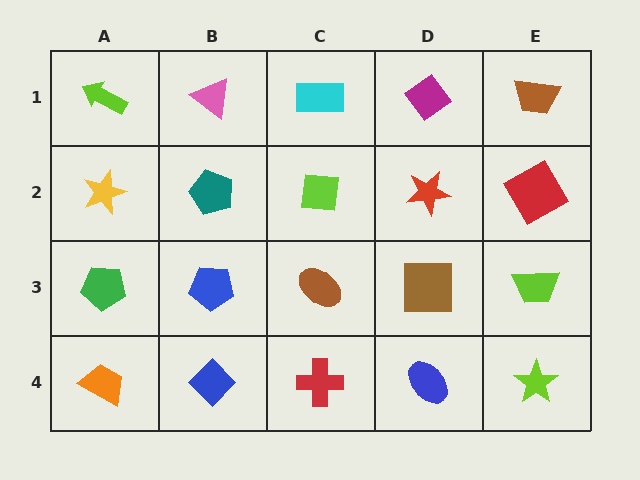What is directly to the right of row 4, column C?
A blue ellipse.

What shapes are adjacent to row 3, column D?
A red star (row 2, column D), a blue ellipse (row 4, column D), a brown ellipse (row 3, column C), a lime trapezoid (row 3, column E).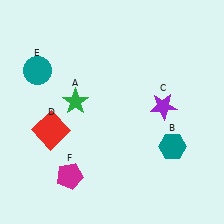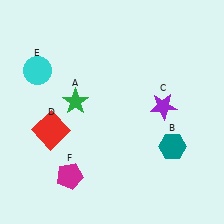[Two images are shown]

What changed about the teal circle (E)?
In Image 1, E is teal. In Image 2, it changed to cyan.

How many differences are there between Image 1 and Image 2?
There is 1 difference between the two images.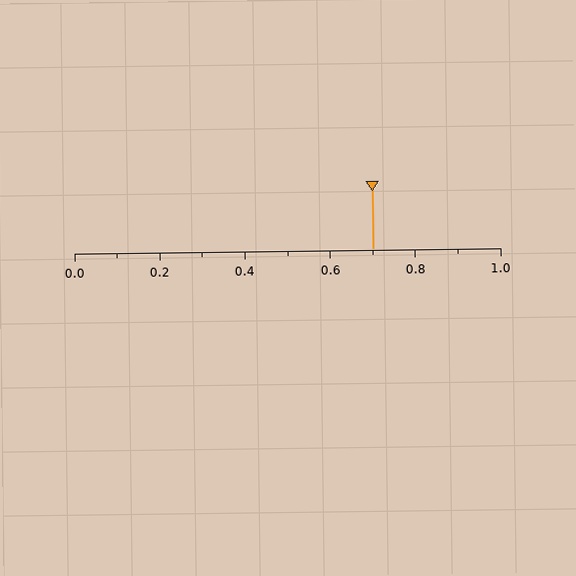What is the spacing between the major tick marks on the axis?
The major ticks are spaced 0.2 apart.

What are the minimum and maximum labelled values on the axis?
The axis runs from 0.0 to 1.0.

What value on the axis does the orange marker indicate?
The marker indicates approximately 0.7.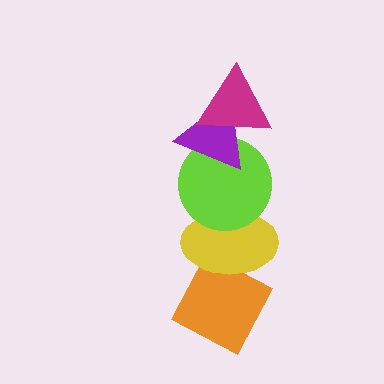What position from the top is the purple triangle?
The purple triangle is 2nd from the top.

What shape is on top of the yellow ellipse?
The lime circle is on top of the yellow ellipse.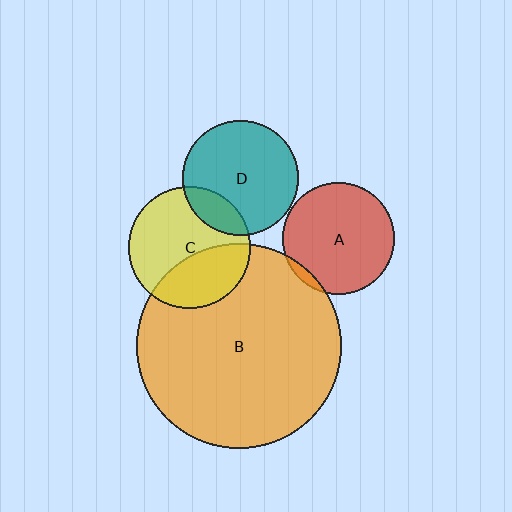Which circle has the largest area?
Circle B (orange).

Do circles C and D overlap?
Yes.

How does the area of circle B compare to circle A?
Approximately 3.4 times.